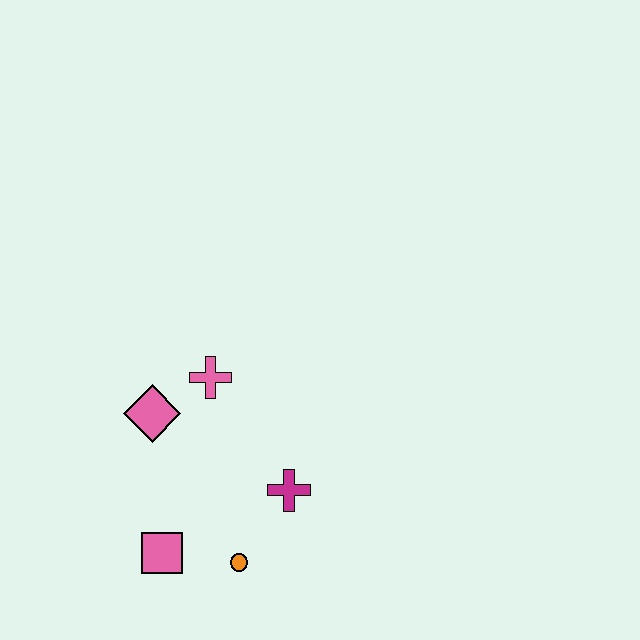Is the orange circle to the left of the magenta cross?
Yes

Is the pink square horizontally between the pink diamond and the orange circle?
Yes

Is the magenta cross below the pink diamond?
Yes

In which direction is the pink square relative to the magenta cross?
The pink square is to the left of the magenta cross.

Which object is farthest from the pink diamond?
The orange circle is farthest from the pink diamond.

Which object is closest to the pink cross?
The pink diamond is closest to the pink cross.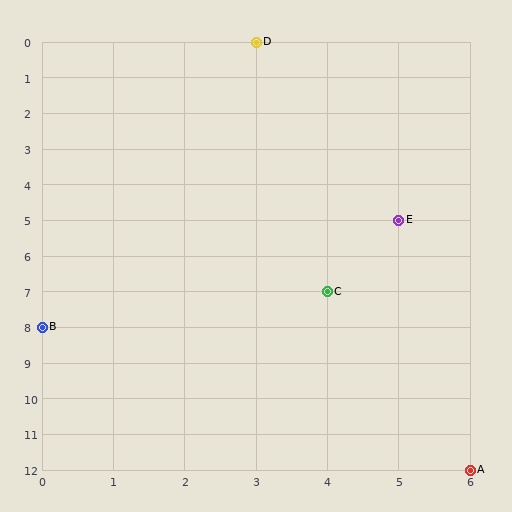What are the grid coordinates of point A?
Point A is at grid coordinates (6, 12).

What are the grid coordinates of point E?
Point E is at grid coordinates (5, 5).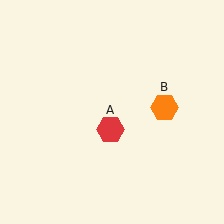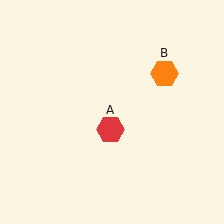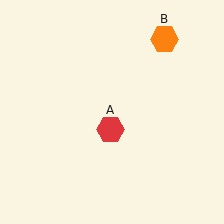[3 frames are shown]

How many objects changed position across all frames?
1 object changed position: orange hexagon (object B).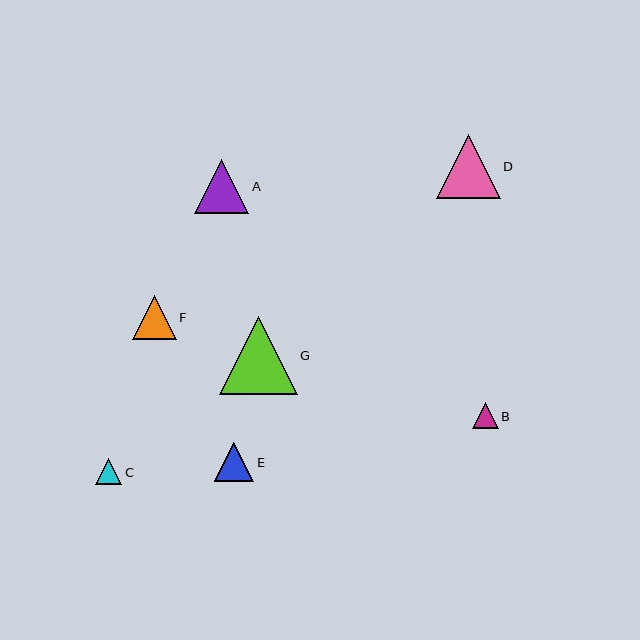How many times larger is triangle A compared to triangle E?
Triangle A is approximately 1.4 times the size of triangle E.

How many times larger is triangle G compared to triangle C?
Triangle G is approximately 2.9 times the size of triangle C.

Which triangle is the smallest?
Triangle B is the smallest with a size of approximately 26 pixels.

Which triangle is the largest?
Triangle G is the largest with a size of approximately 78 pixels.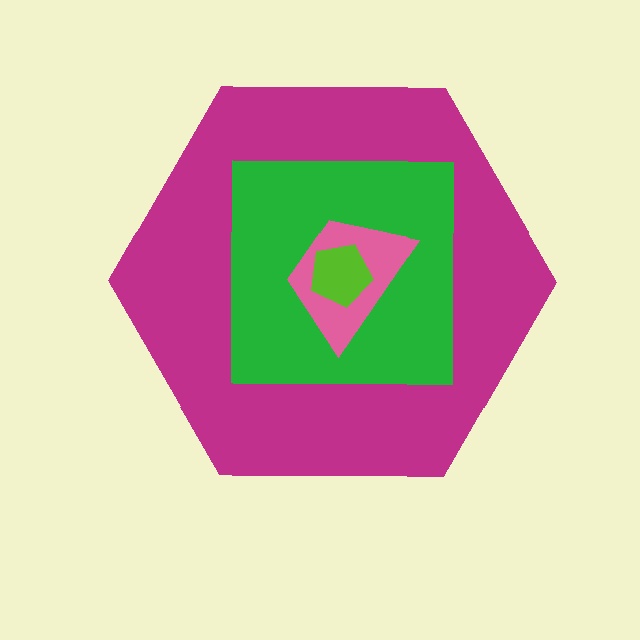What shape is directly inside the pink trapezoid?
The lime pentagon.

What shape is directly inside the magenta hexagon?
The green square.